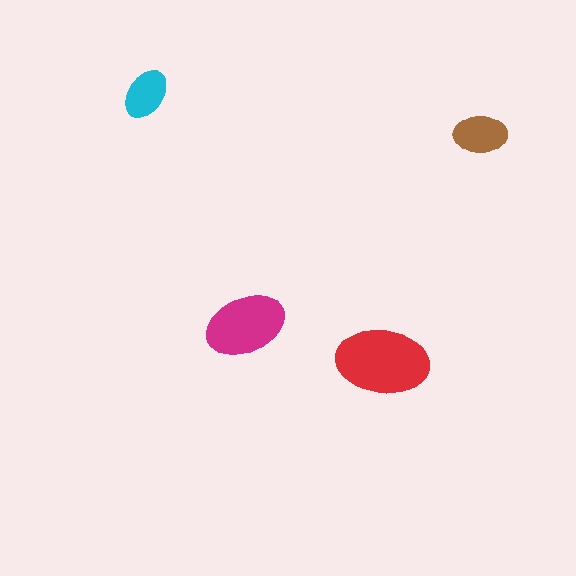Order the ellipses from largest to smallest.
the red one, the magenta one, the brown one, the cyan one.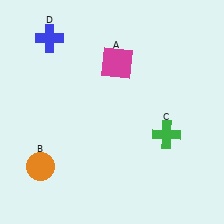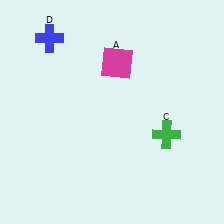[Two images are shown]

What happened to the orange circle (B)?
The orange circle (B) was removed in Image 2. It was in the bottom-left area of Image 1.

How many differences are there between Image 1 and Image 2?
There is 1 difference between the two images.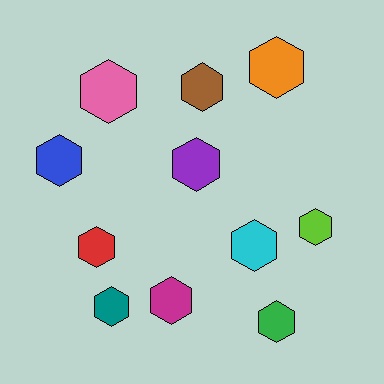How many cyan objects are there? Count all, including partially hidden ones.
There is 1 cyan object.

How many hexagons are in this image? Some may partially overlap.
There are 11 hexagons.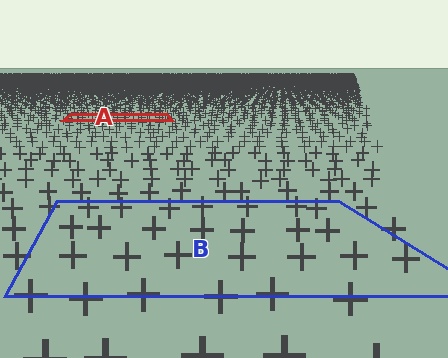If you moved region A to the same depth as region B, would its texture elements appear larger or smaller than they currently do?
They would appear larger. At a closer depth, the same texture elements are projected at a bigger on-screen size.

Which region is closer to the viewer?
Region B is closer. The texture elements there are larger and more spread out.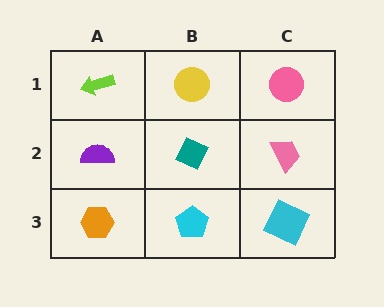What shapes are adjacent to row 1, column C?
A pink trapezoid (row 2, column C), a yellow circle (row 1, column B).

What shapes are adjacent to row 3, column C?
A pink trapezoid (row 2, column C), a cyan pentagon (row 3, column B).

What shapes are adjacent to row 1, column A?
A purple semicircle (row 2, column A), a yellow circle (row 1, column B).